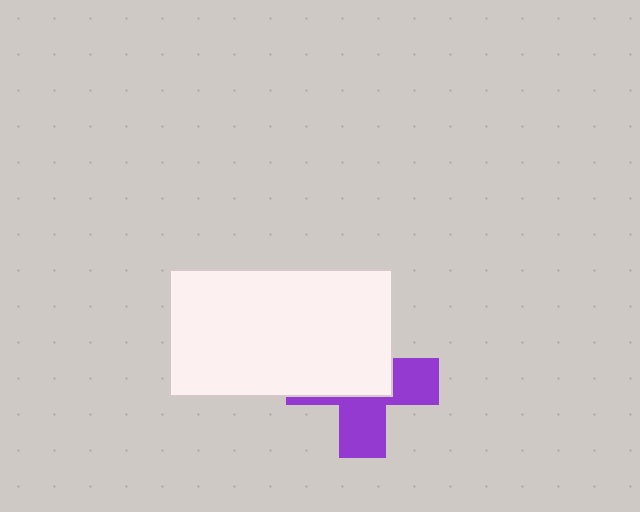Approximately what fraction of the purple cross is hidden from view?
Roughly 55% of the purple cross is hidden behind the white rectangle.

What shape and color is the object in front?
The object in front is a white rectangle.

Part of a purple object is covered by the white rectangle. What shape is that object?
It is a cross.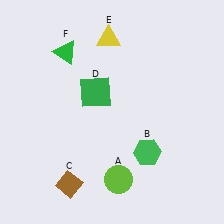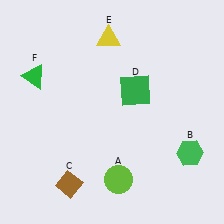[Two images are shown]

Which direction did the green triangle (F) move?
The green triangle (F) moved left.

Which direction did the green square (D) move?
The green square (D) moved right.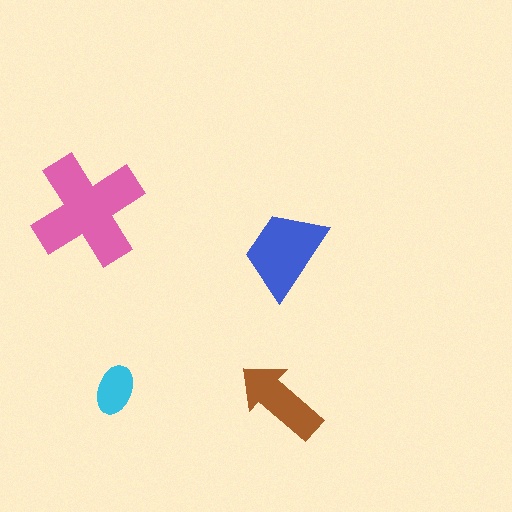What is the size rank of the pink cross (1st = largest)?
1st.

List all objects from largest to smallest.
The pink cross, the blue trapezoid, the brown arrow, the cyan ellipse.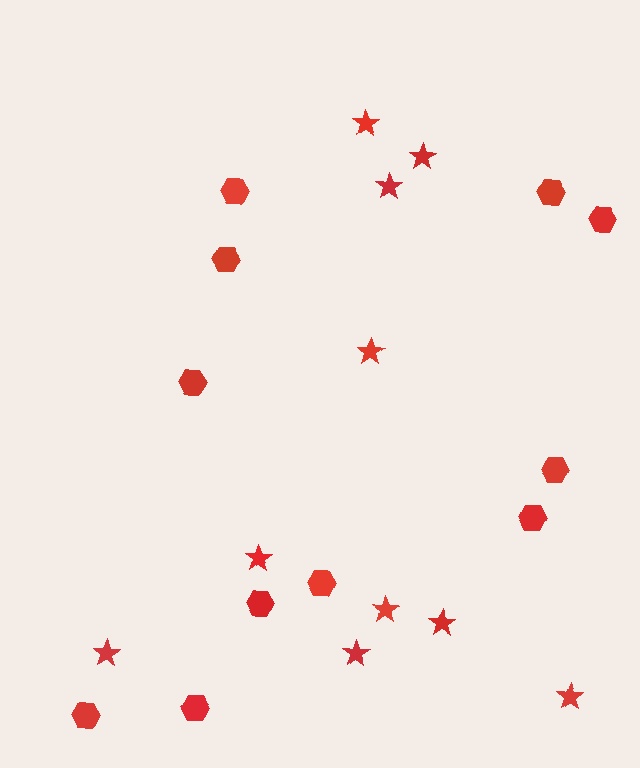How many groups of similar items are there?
There are 2 groups: one group of hexagons (11) and one group of stars (10).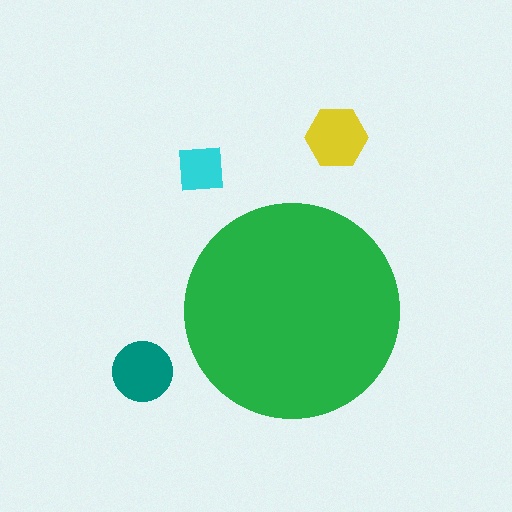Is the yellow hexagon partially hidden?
No, the yellow hexagon is fully visible.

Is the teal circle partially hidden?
No, the teal circle is fully visible.